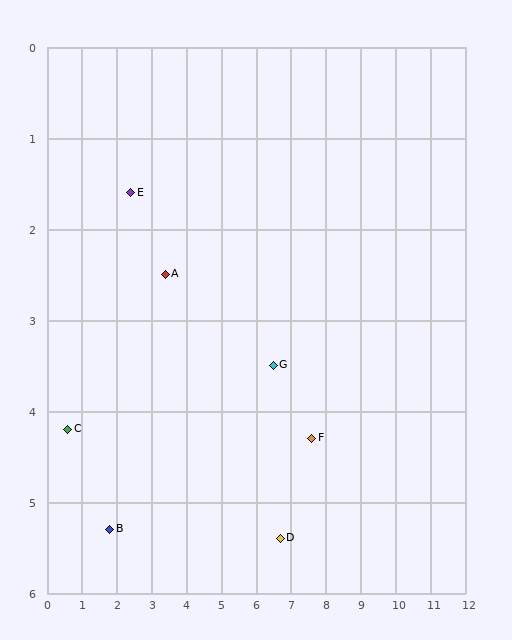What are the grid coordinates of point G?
Point G is at approximately (6.5, 3.5).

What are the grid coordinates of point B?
Point B is at approximately (1.8, 5.3).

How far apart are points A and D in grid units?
Points A and D are about 4.4 grid units apart.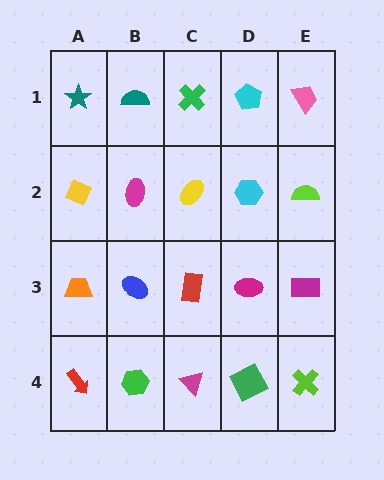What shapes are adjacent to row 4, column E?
A magenta rectangle (row 3, column E), a green square (row 4, column D).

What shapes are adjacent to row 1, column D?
A cyan hexagon (row 2, column D), a green cross (row 1, column C), a pink trapezoid (row 1, column E).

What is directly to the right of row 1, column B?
A green cross.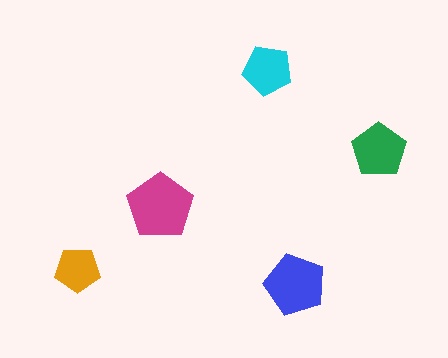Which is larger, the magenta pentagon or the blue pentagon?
The magenta one.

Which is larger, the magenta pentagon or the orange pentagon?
The magenta one.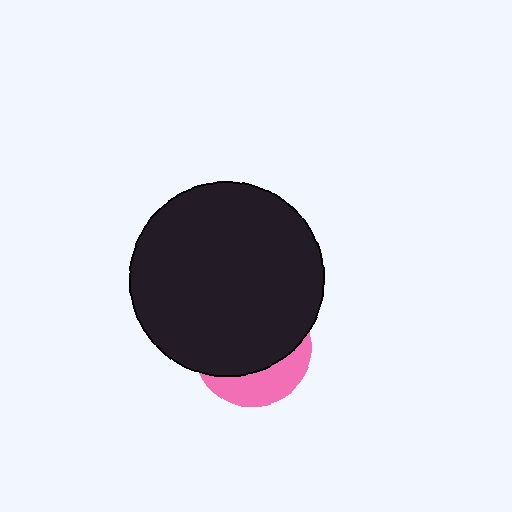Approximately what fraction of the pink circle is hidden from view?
Roughly 70% of the pink circle is hidden behind the black circle.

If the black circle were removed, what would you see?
You would see the complete pink circle.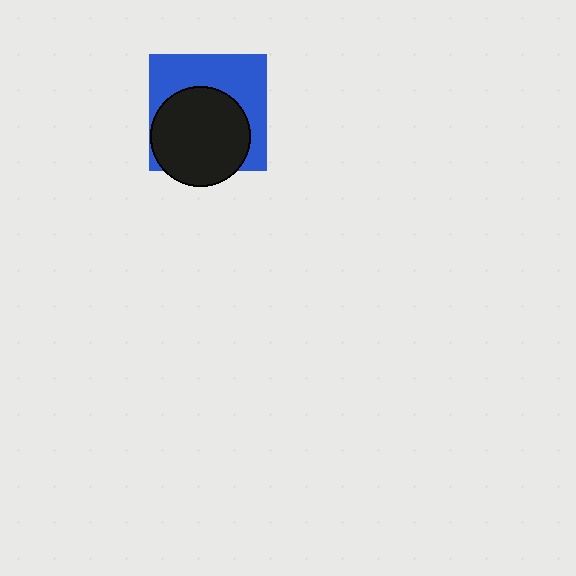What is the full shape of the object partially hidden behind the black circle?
The partially hidden object is a blue square.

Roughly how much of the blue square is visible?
About half of it is visible (roughly 48%).